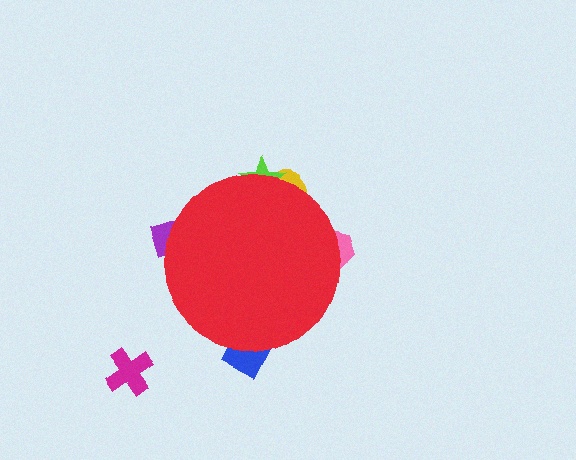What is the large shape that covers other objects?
A red circle.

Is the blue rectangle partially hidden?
Yes, the blue rectangle is partially hidden behind the red circle.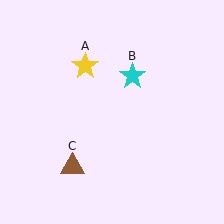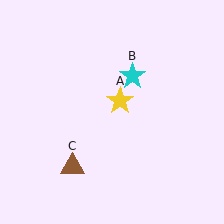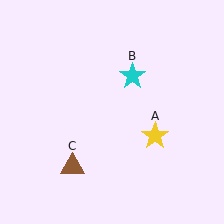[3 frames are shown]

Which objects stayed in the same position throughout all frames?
Cyan star (object B) and brown triangle (object C) remained stationary.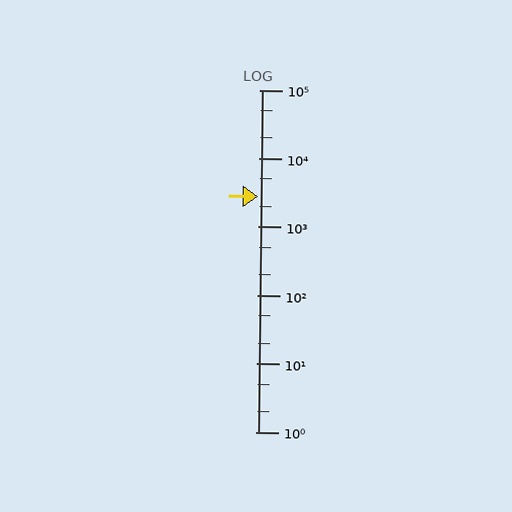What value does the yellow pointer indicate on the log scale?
The pointer indicates approximately 2800.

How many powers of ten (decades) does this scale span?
The scale spans 5 decades, from 1 to 100000.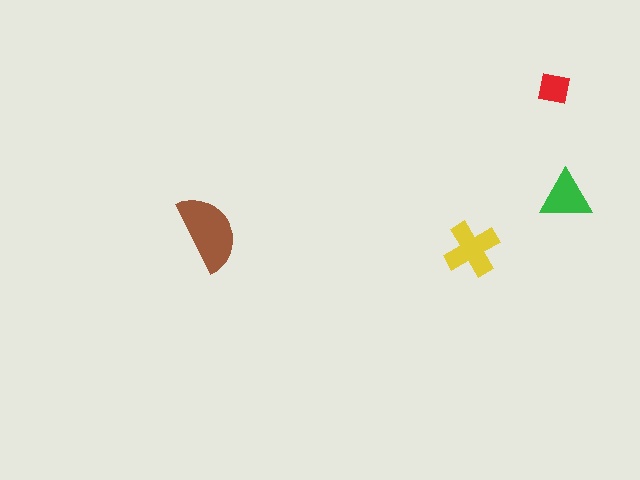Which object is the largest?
The brown semicircle.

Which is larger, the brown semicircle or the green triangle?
The brown semicircle.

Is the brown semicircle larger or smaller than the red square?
Larger.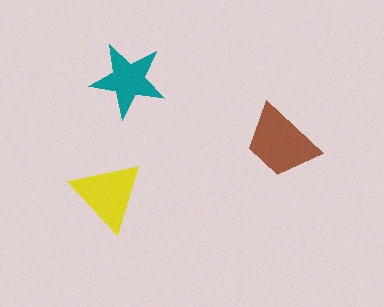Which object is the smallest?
The teal star.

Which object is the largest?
The brown trapezoid.